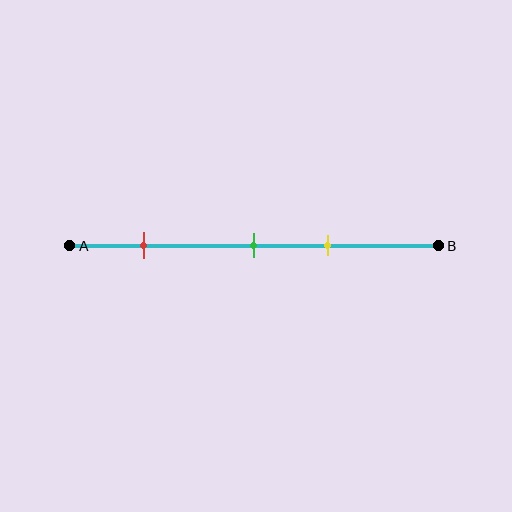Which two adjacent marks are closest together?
The green and yellow marks are the closest adjacent pair.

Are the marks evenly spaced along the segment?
No, the marks are not evenly spaced.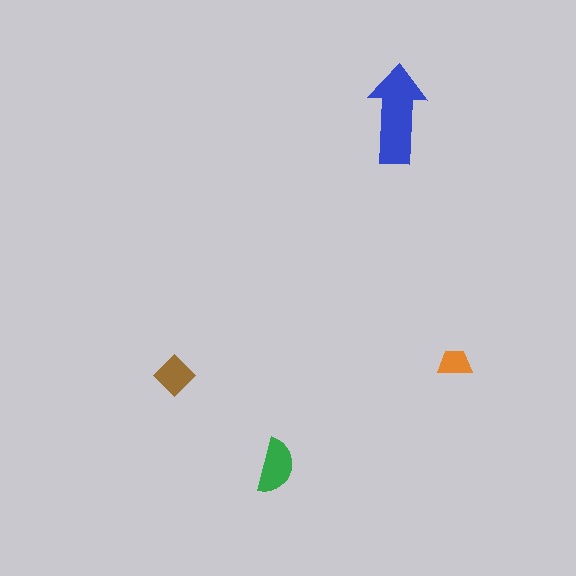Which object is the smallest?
The orange trapezoid.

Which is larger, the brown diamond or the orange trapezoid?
The brown diamond.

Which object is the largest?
The blue arrow.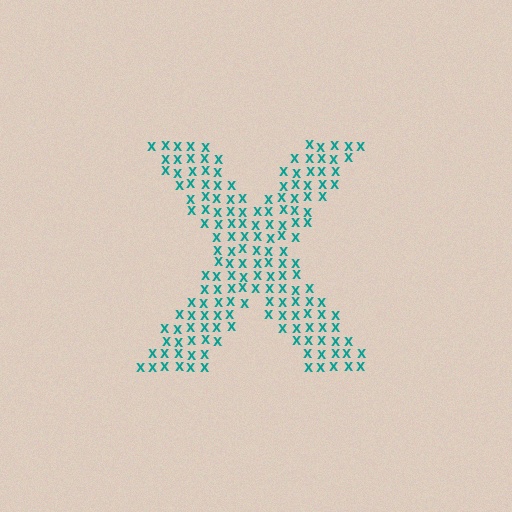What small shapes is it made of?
It is made of small letter X's.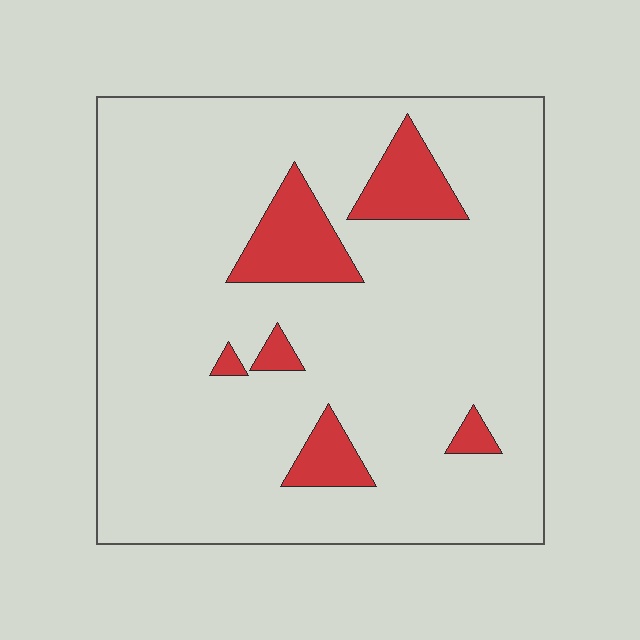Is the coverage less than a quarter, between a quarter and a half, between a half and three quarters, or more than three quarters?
Less than a quarter.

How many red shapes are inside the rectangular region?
6.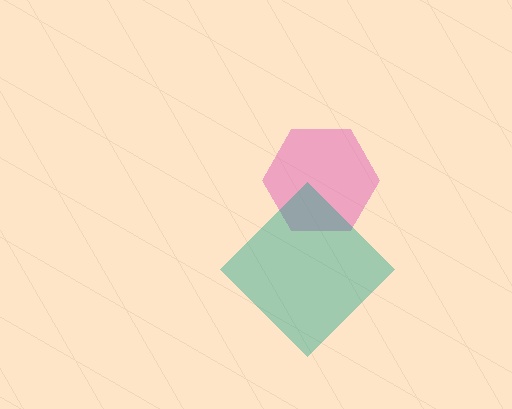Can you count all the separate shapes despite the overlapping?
Yes, there are 2 separate shapes.